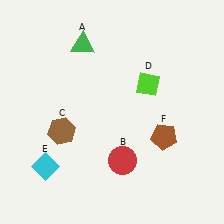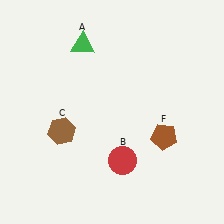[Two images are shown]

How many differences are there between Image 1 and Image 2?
There are 2 differences between the two images.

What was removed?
The cyan diamond (E), the lime diamond (D) were removed in Image 2.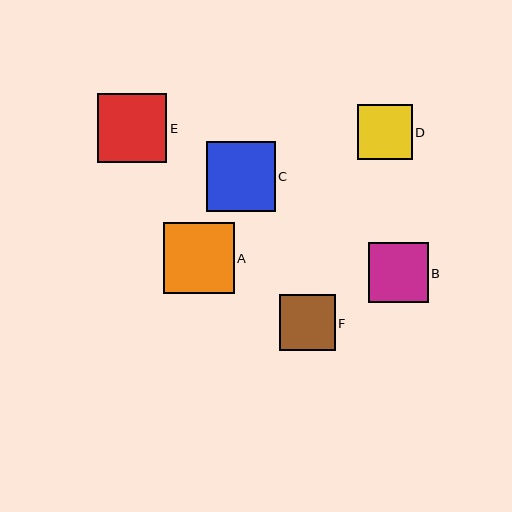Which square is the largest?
Square A is the largest with a size of approximately 71 pixels.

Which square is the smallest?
Square D is the smallest with a size of approximately 54 pixels.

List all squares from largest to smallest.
From largest to smallest: A, E, C, B, F, D.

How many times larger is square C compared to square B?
Square C is approximately 1.2 times the size of square B.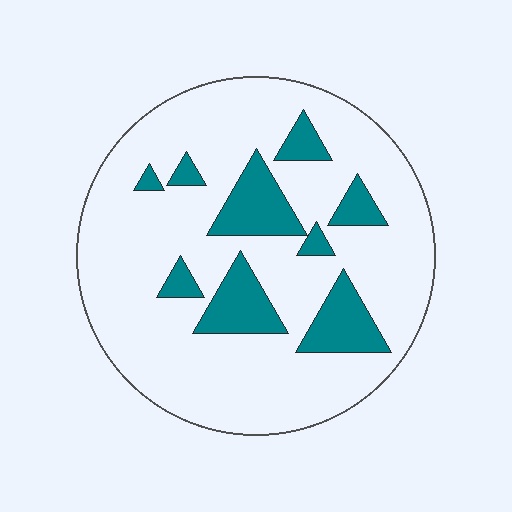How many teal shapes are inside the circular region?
9.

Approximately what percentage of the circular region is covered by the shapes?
Approximately 20%.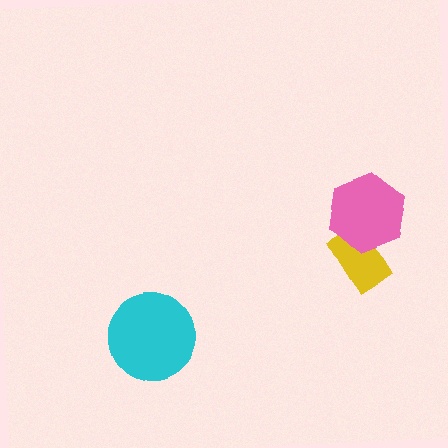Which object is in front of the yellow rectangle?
The pink hexagon is in front of the yellow rectangle.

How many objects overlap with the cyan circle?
0 objects overlap with the cyan circle.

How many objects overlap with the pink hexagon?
1 object overlaps with the pink hexagon.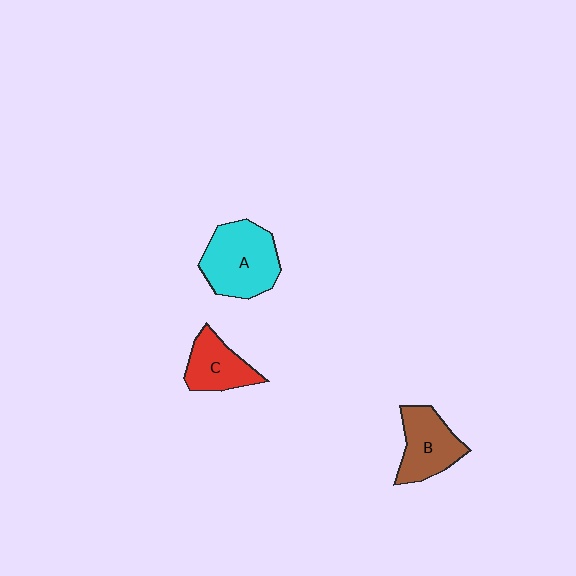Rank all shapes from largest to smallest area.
From largest to smallest: A (cyan), B (brown), C (red).